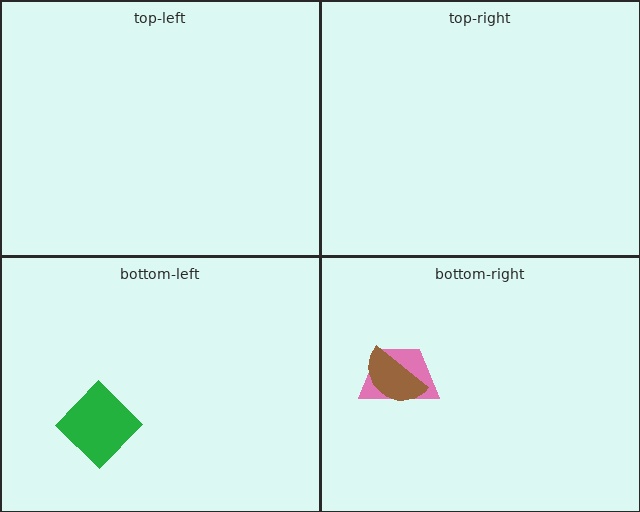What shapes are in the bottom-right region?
The pink trapezoid, the brown semicircle.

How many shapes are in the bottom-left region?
1.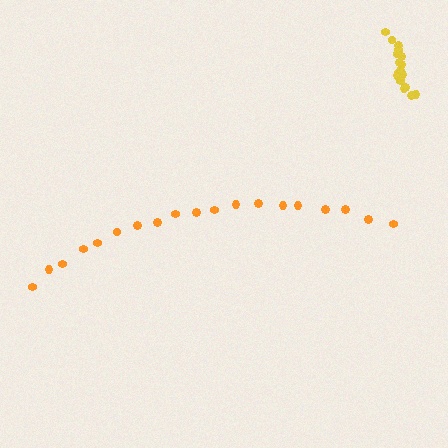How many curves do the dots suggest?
There are 2 distinct paths.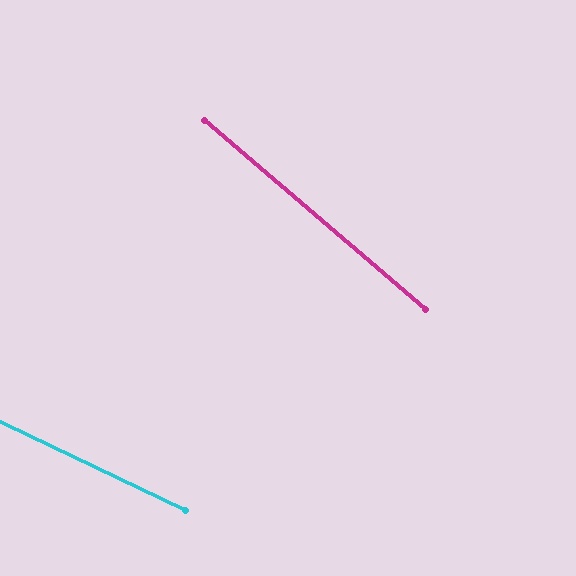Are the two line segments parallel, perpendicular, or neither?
Neither parallel nor perpendicular — they differ by about 15°.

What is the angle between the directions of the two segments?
Approximately 15 degrees.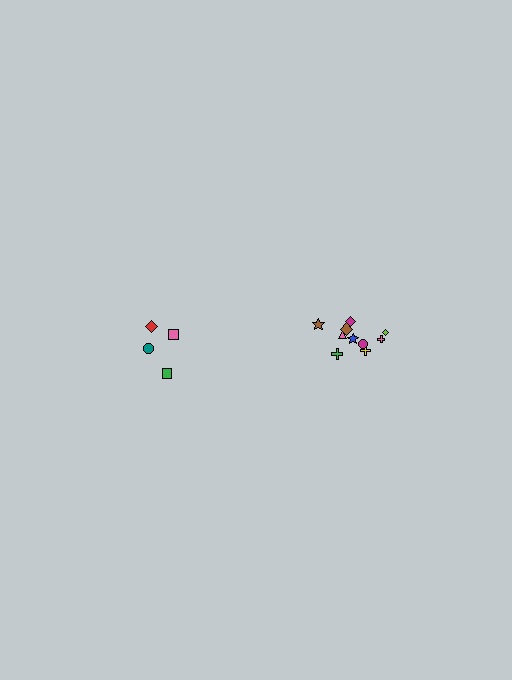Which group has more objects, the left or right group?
The right group.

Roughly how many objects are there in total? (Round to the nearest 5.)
Roughly 15 objects in total.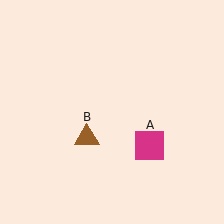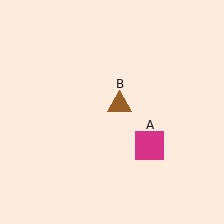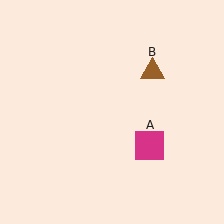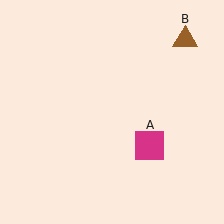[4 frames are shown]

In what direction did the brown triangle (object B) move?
The brown triangle (object B) moved up and to the right.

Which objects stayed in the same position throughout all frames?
Magenta square (object A) remained stationary.